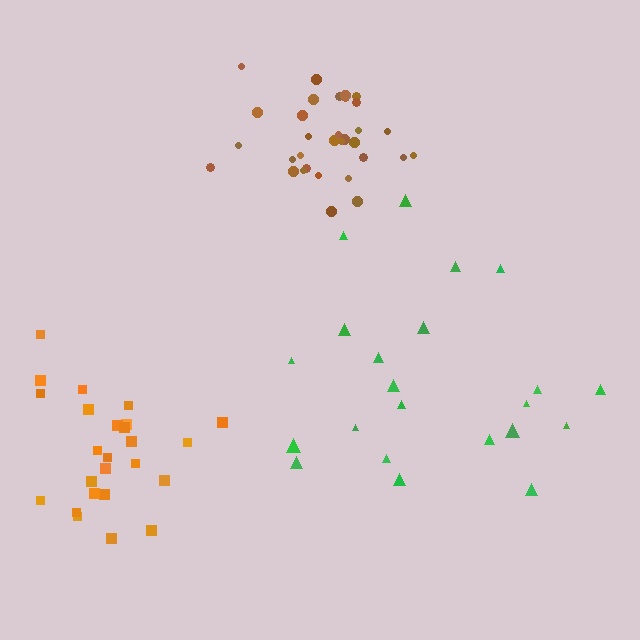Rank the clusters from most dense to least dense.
brown, orange, green.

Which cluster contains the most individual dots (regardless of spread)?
Brown (33).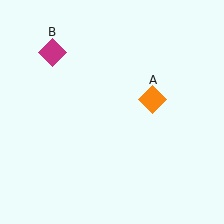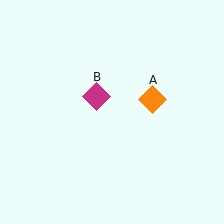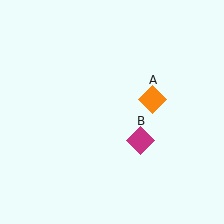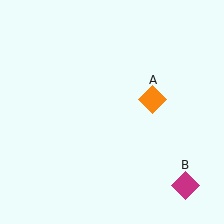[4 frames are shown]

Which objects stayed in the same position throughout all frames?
Orange diamond (object A) remained stationary.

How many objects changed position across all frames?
1 object changed position: magenta diamond (object B).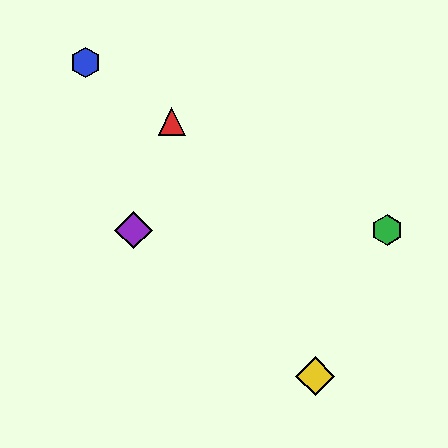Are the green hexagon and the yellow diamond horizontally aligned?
No, the green hexagon is at y≈230 and the yellow diamond is at y≈376.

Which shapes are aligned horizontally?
The green hexagon, the purple diamond are aligned horizontally.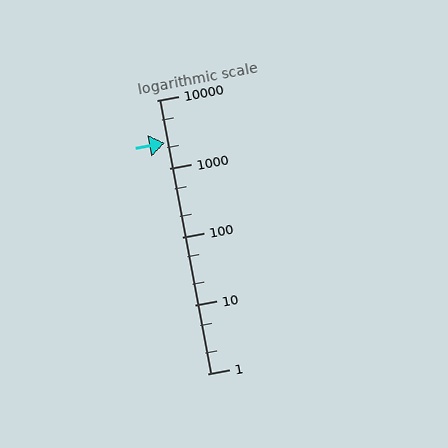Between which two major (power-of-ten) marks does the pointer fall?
The pointer is between 1000 and 10000.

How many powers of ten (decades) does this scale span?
The scale spans 4 decades, from 1 to 10000.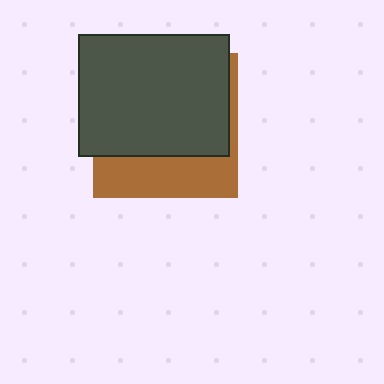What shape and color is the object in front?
The object in front is a dark gray rectangle.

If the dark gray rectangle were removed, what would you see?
You would see the complete brown square.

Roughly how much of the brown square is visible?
A small part of it is visible (roughly 32%).